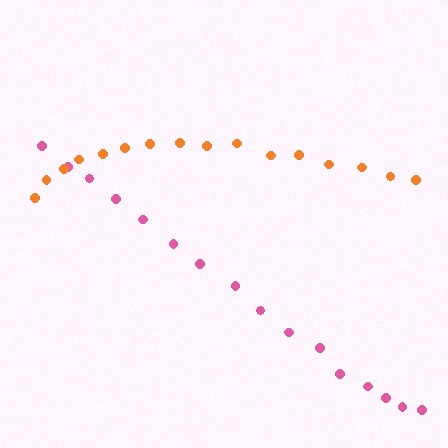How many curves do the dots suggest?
There are 2 distinct paths.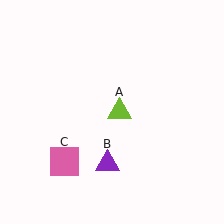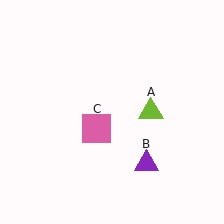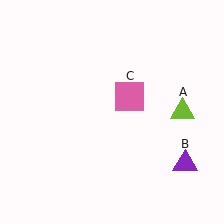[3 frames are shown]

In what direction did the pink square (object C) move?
The pink square (object C) moved up and to the right.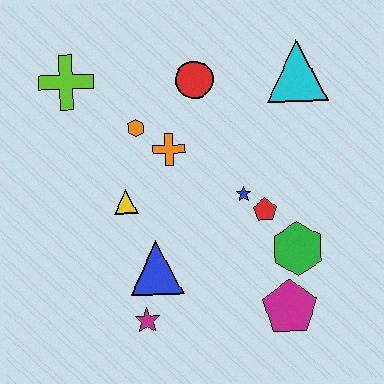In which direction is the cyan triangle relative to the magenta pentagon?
The cyan triangle is above the magenta pentagon.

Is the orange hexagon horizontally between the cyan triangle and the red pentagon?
No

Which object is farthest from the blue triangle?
The cyan triangle is farthest from the blue triangle.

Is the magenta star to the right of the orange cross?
No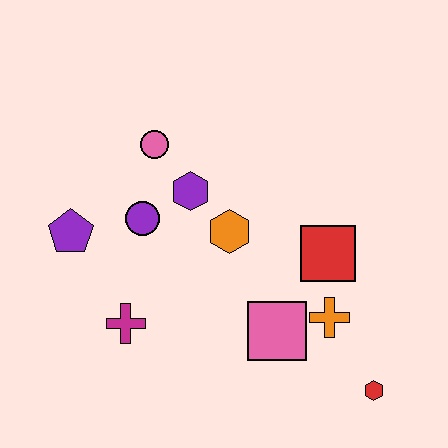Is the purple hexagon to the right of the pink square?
No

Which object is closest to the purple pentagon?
The purple circle is closest to the purple pentagon.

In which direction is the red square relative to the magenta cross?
The red square is to the right of the magenta cross.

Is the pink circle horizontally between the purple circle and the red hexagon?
Yes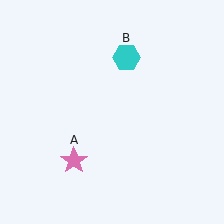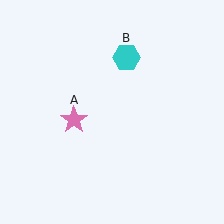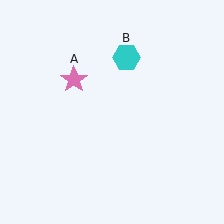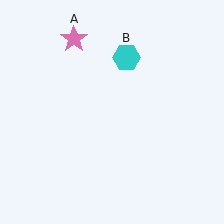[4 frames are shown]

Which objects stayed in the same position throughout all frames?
Cyan hexagon (object B) remained stationary.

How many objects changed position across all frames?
1 object changed position: pink star (object A).